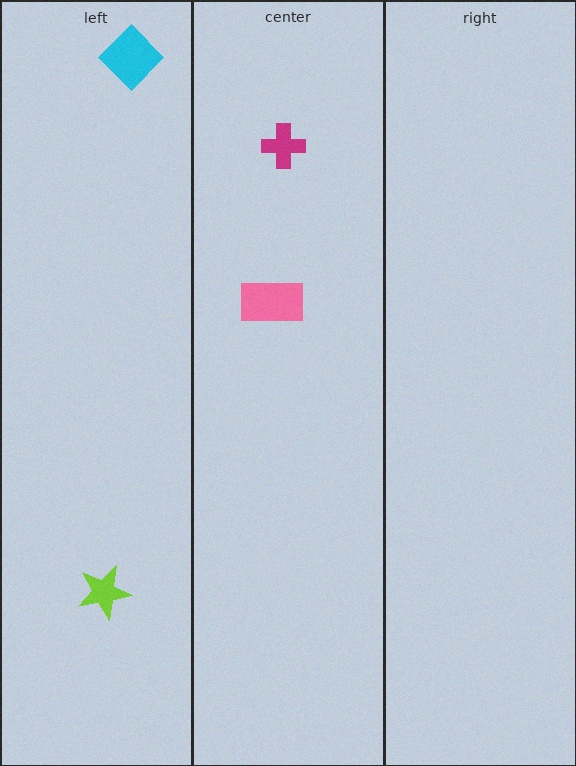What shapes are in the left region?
The lime star, the cyan diamond.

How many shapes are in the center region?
2.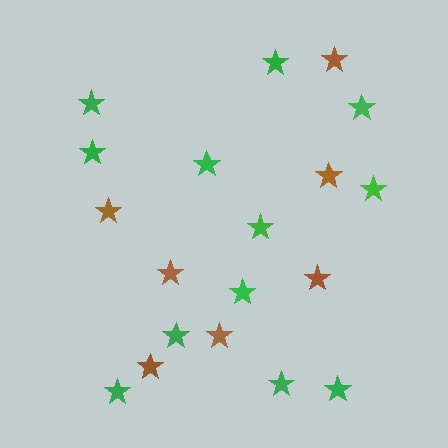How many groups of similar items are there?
There are 2 groups: one group of green stars (12) and one group of brown stars (7).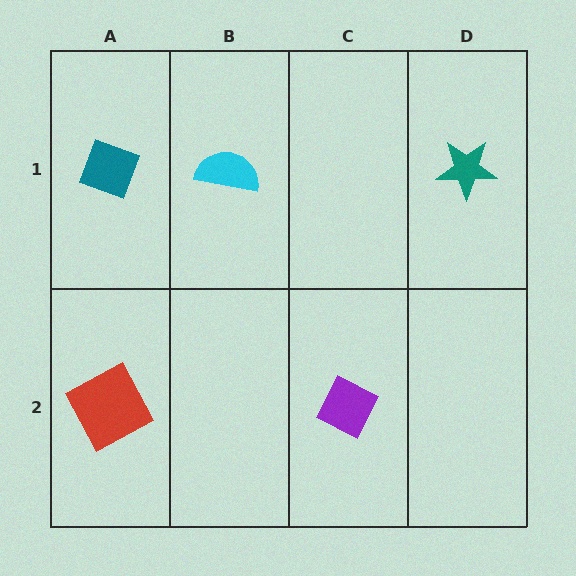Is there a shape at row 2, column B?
No, that cell is empty.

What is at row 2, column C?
A purple diamond.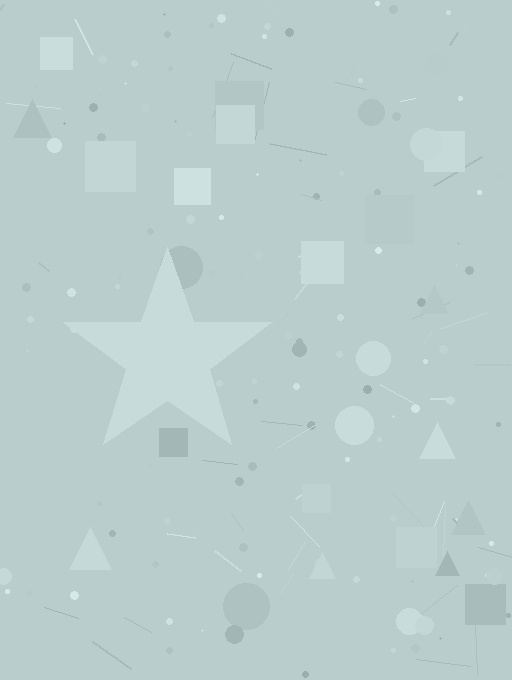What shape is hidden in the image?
A star is hidden in the image.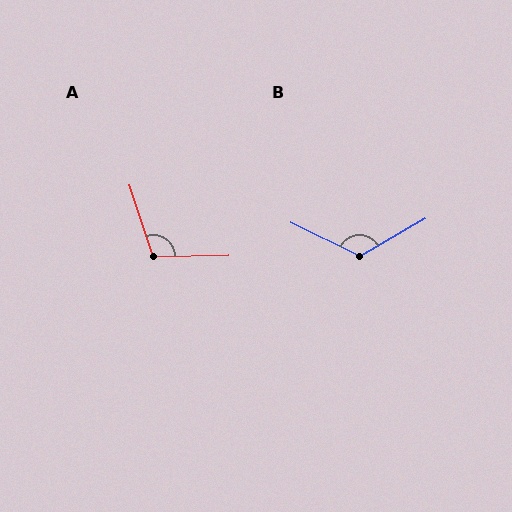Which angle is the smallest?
A, at approximately 107 degrees.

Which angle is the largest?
B, at approximately 124 degrees.